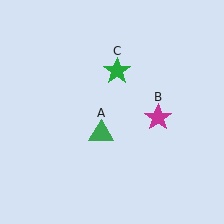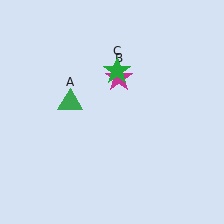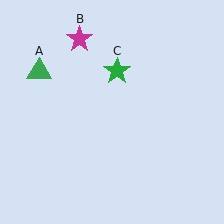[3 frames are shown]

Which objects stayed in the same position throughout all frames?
Green star (object C) remained stationary.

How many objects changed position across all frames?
2 objects changed position: green triangle (object A), magenta star (object B).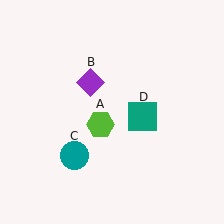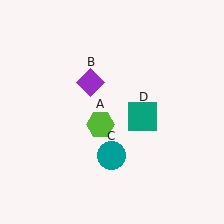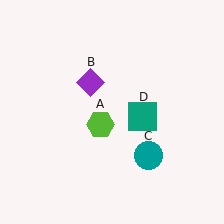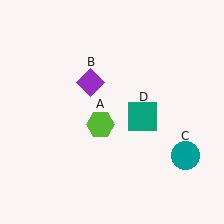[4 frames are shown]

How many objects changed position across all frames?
1 object changed position: teal circle (object C).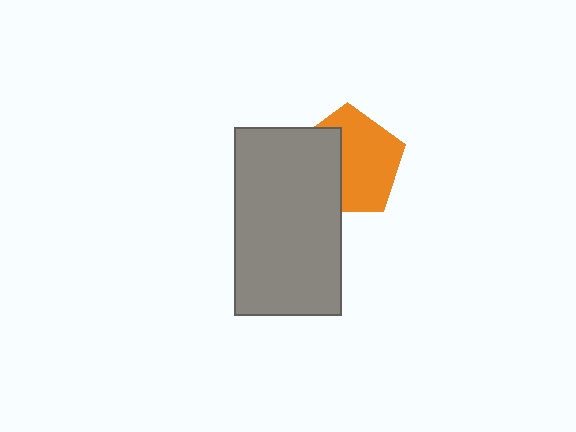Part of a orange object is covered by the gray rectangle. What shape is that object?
It is a pentagon.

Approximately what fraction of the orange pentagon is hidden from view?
Roughly 39% of the orange pentagon is hidden behind the gray rectangle.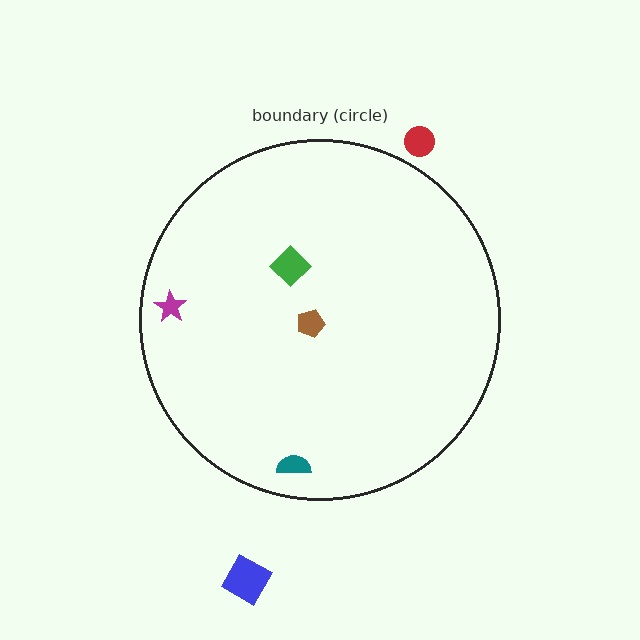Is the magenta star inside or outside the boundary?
Inside.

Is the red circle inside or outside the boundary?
Outside.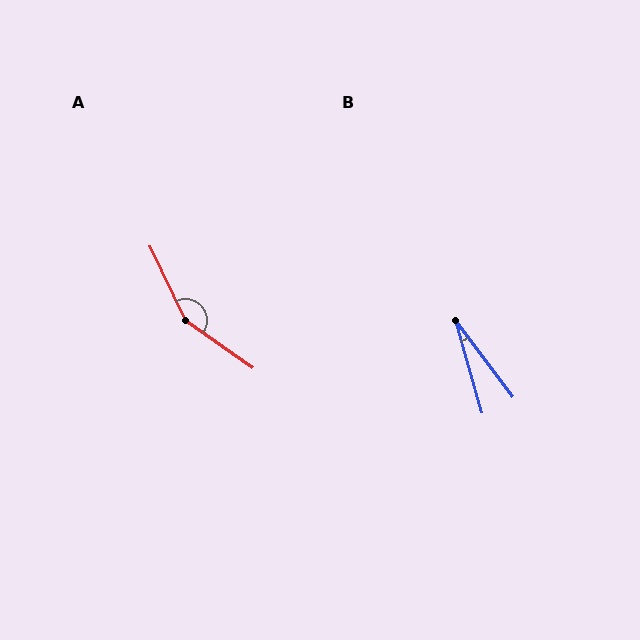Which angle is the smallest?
B, at approximately 21 degrees.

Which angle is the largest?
A, at approximately 150 degrees.